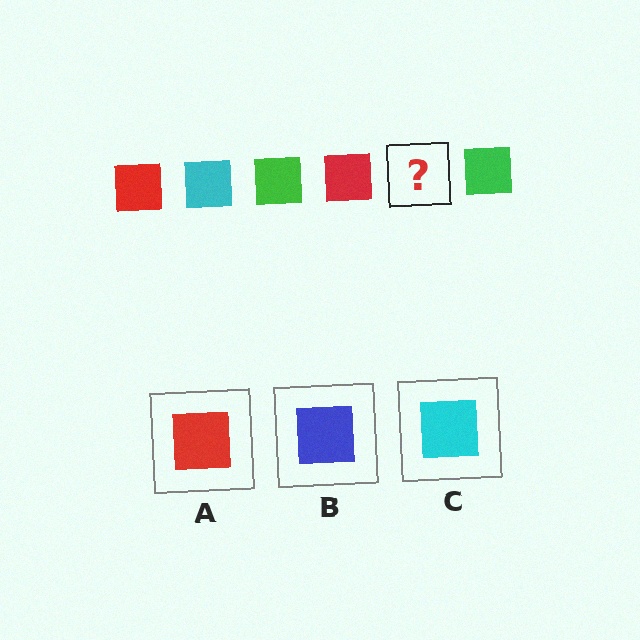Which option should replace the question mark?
Option C.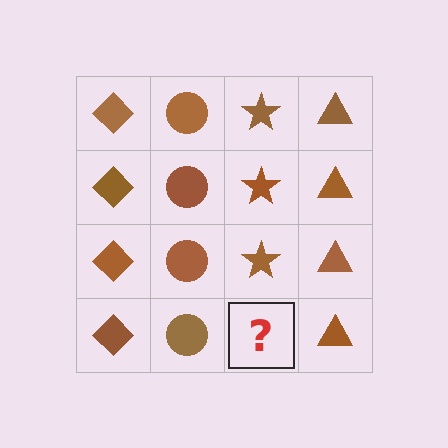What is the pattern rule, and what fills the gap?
The rule is that each column has a consistent shape. The gap should be filled with a brown star.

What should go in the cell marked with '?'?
The missing cell should contain a brown star.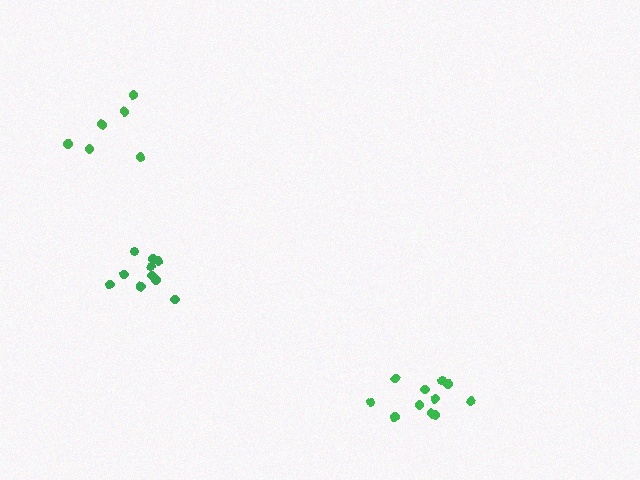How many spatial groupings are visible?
There are 3 spatial groupings.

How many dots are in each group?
Group 1: 6 dots, Group 2: 11 dots, Group 3: 11 dots (28 total).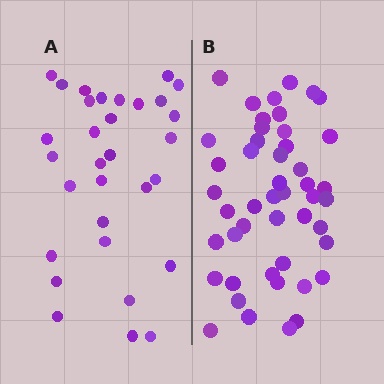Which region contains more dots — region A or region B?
Region B (the right region) has more dots.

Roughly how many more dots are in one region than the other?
Region B has approximately 15 more dots than region A.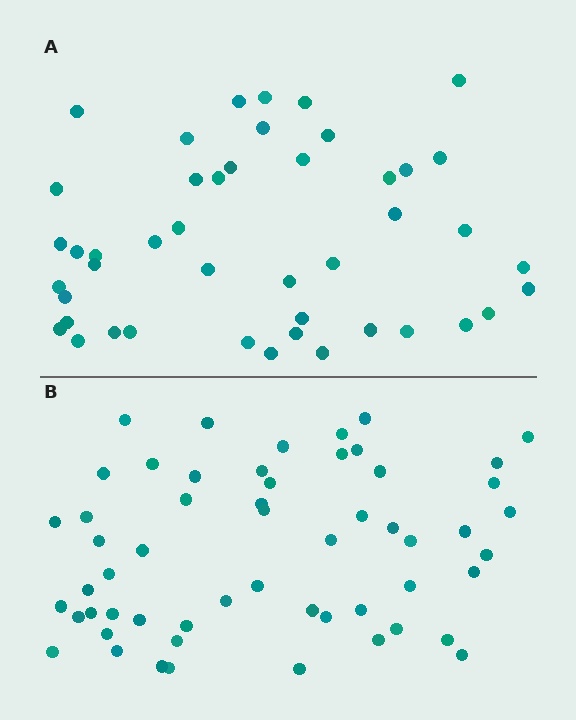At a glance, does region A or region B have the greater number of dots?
Region B (the bottom region) has more dots.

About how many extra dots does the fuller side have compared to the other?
Region B has roughly 12 or so more dots than region A.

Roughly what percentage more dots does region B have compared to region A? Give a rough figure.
About 25% more.